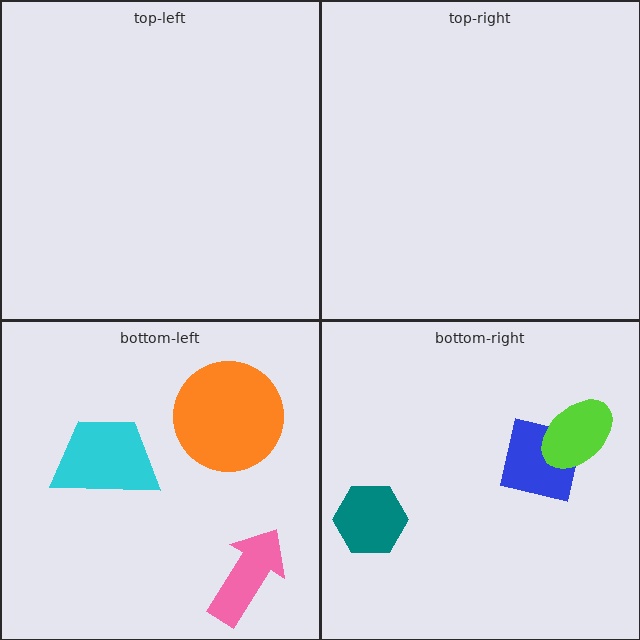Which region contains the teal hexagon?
The bottom-right region.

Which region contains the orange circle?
The bottom-left region.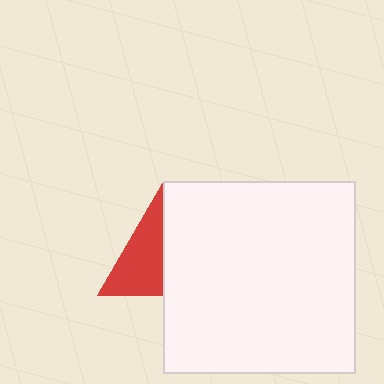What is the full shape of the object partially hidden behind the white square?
The partially hidden object is a red triangle.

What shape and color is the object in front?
The object in front is a white square.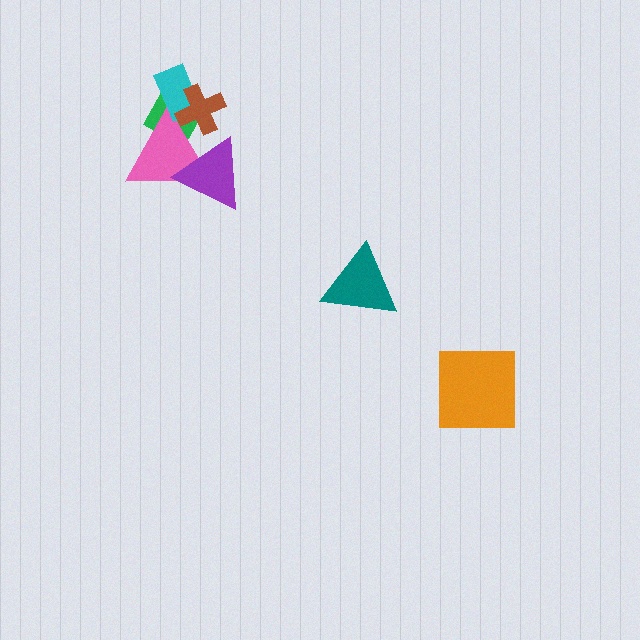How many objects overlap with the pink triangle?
4 objects overlap with the pink triangle.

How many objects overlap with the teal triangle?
0 objects overlap with the teal triangle.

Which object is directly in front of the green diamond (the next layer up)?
The pink triangle is directly in front of the green diamond.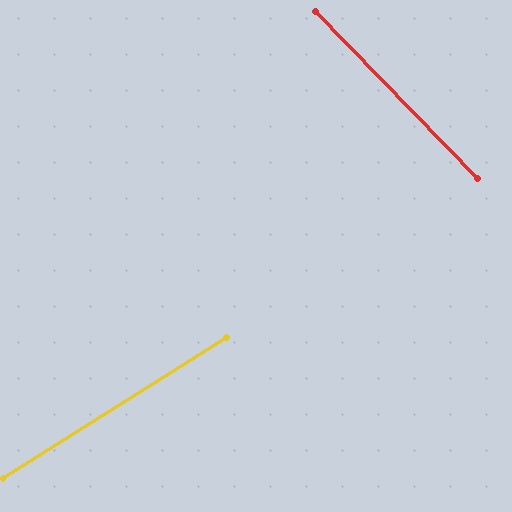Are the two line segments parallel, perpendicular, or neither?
Neither parallel nor perpendicular — they differ by about 78°.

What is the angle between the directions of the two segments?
Approximately 78 degrees.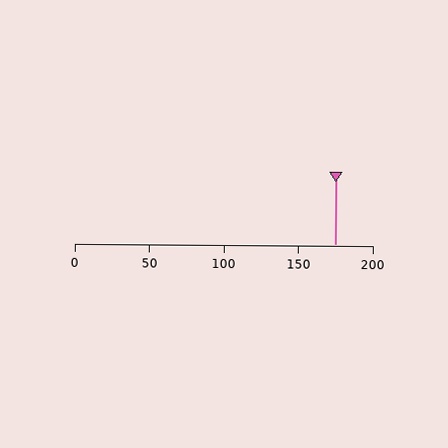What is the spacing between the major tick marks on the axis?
The major ticks are spaced 50 apart.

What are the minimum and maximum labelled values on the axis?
The axis runs from 0 to 200.